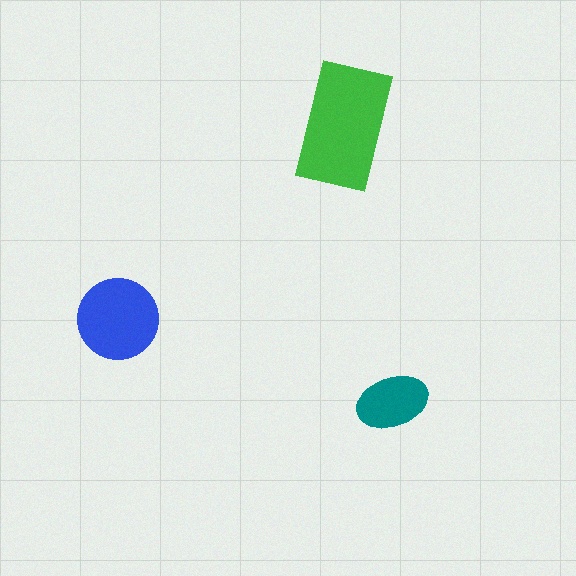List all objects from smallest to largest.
The teal ellipse, the blue circle, the green rectangle.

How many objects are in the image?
There are 3 objects in the image.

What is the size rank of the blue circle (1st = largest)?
2nd.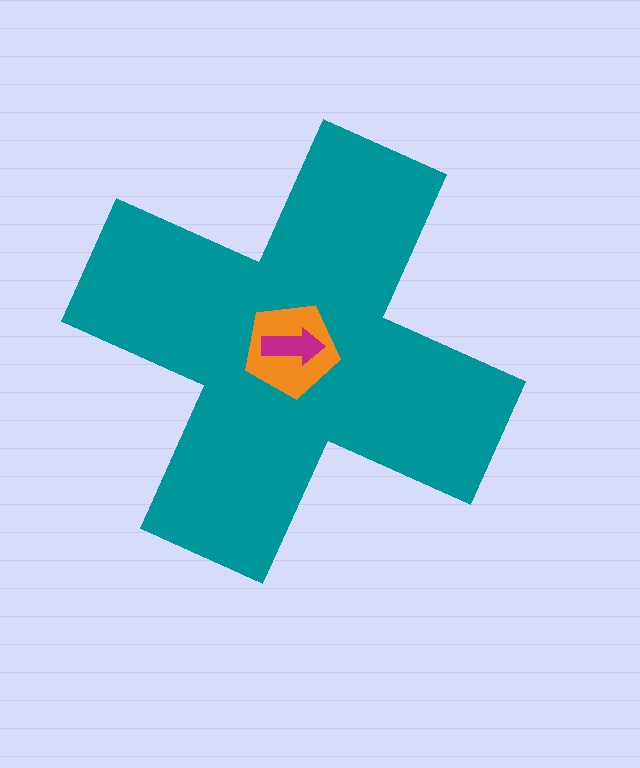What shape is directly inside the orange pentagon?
The magenta arrow.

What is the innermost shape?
The magenta arrow.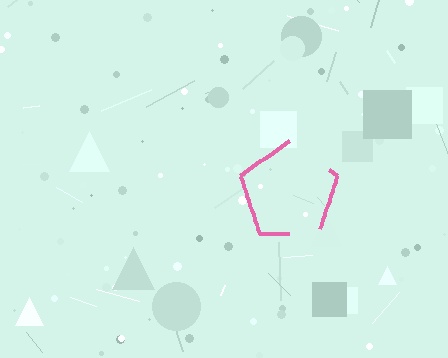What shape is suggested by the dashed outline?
The dashed outline suggests a pentagon.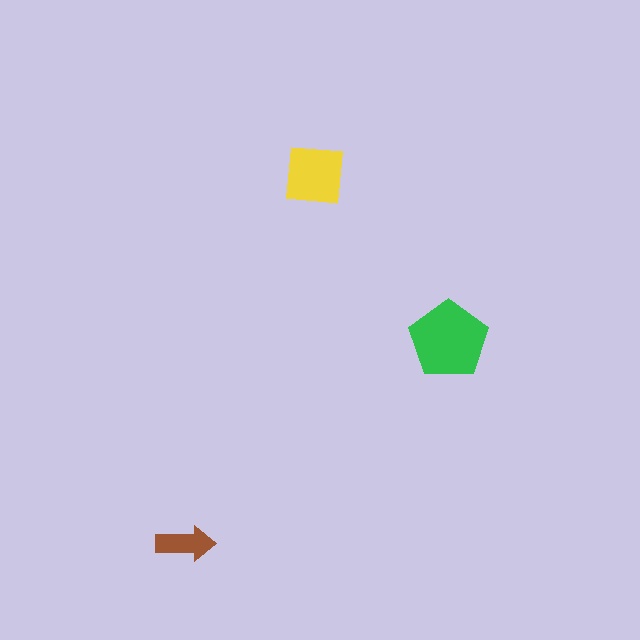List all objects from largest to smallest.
The green pentagon, the yellow square, the brown arrow.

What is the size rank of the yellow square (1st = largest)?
2nd.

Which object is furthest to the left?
The brown arrow is leftmost.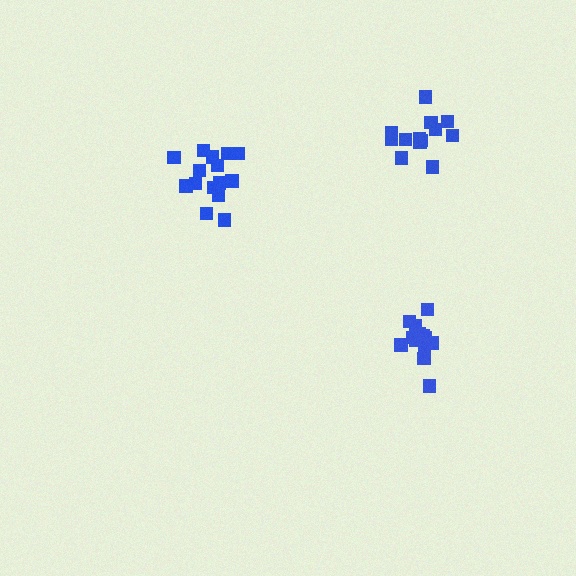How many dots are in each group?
Group 1: 13 dots, Group 2: 15 dots, Group 3: 13 dots (41 total).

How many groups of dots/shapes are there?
There are 3 groups.